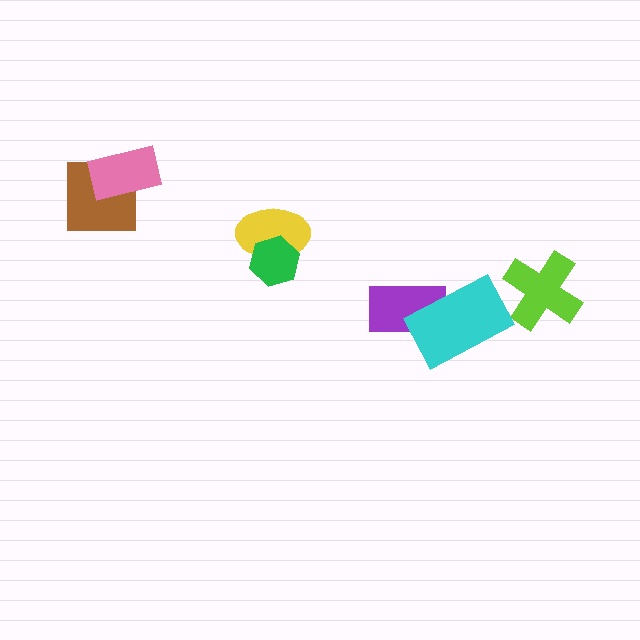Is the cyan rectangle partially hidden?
No, no other shape covers it.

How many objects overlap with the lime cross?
0 objects overlap with the lime cross.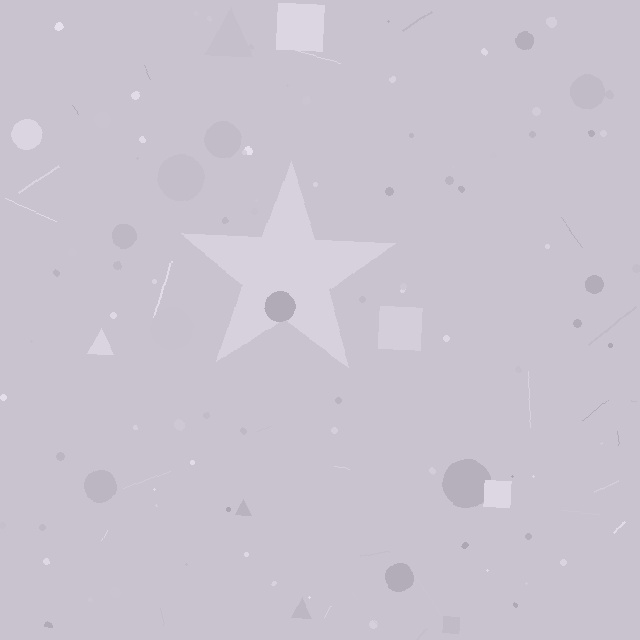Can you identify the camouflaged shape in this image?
The camouflaged shape is a star.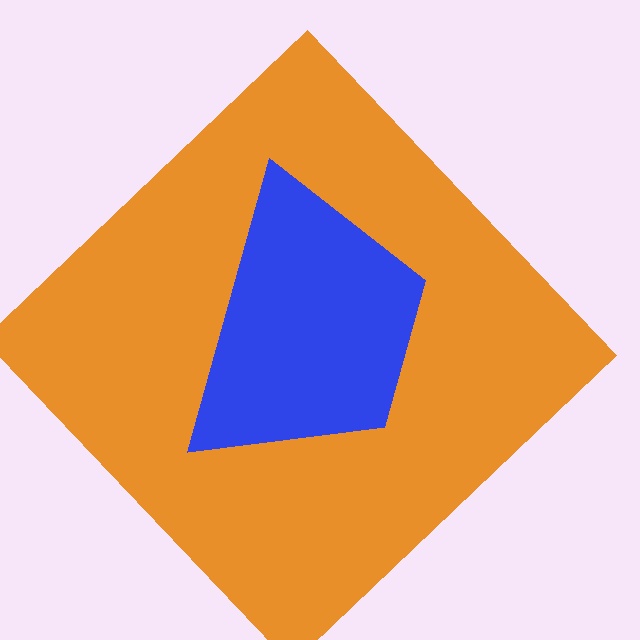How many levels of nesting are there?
2.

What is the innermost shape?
The blue trapezoid.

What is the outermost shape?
The orange diamond.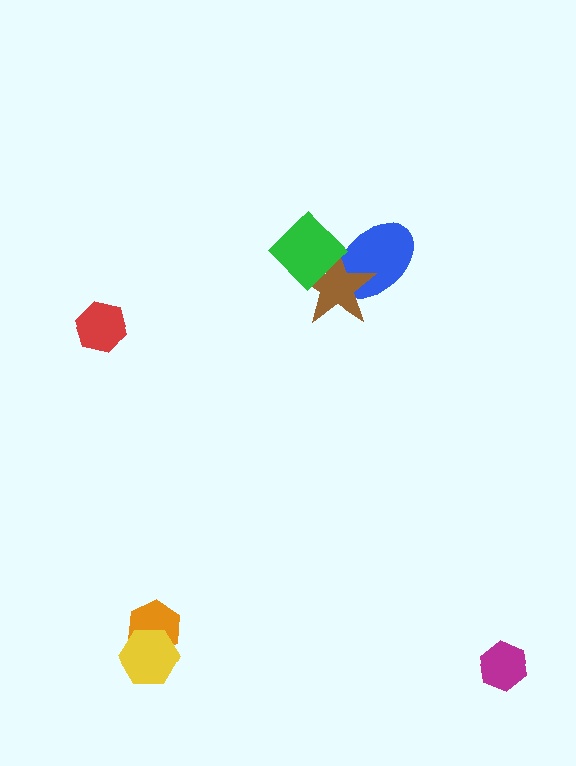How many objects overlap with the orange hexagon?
1 object overlaps with the orange hexagon.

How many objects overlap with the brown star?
2 objects overlap with the brown star.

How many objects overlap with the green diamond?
2 objects overlap with the green diamond.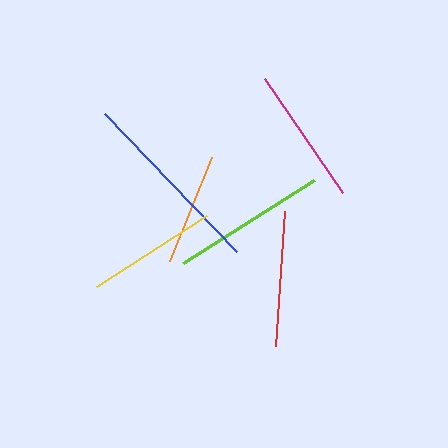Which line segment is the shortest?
The orange line is the shortest at approximately 112 pixels.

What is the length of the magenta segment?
The magenta segment is approximately 137 pixels long.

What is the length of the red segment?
The red segment is approximately 136 pixels long.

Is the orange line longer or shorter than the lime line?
The lime line is longer than the orange line.